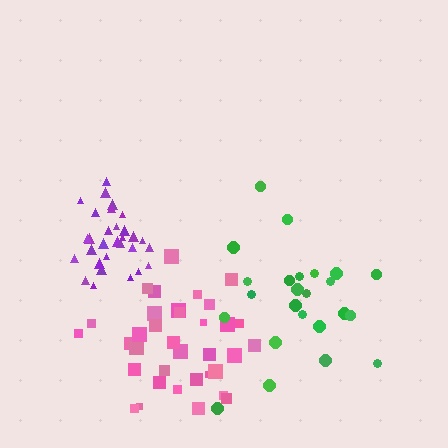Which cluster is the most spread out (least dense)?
Green.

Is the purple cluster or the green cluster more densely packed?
Purple.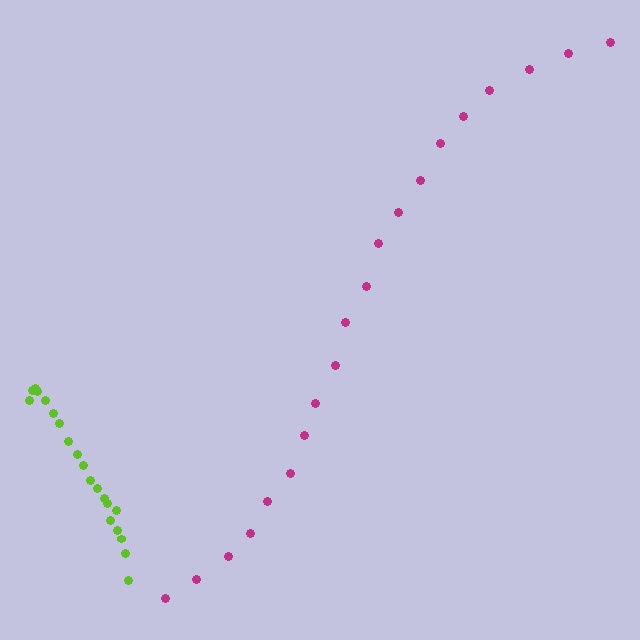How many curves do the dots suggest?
There are 2 distinct paths.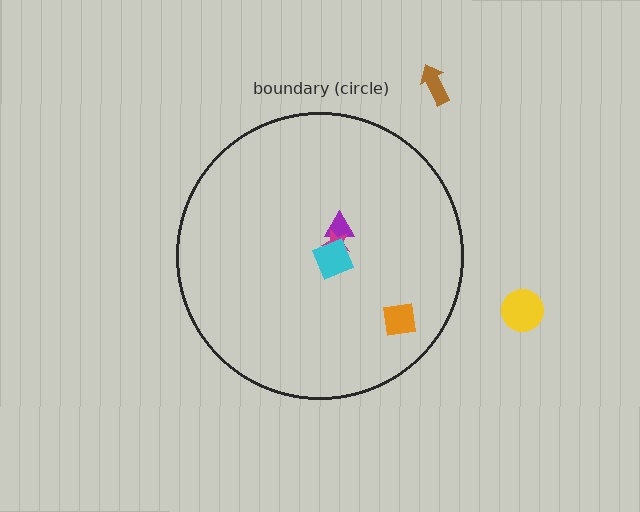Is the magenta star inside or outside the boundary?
Inside.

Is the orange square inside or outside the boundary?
Inside.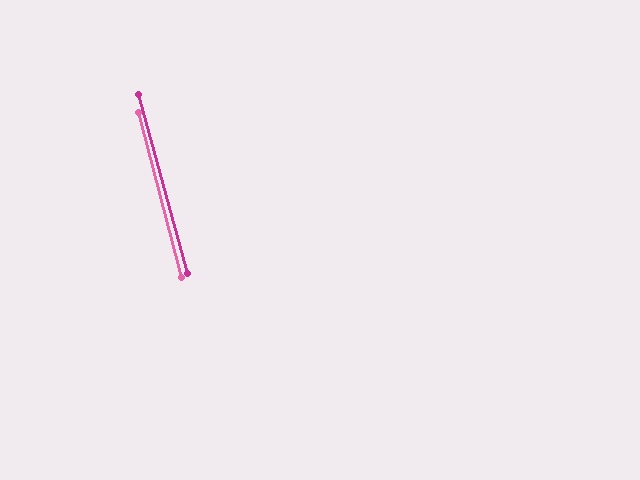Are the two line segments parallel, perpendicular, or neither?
Parallel — their directions differ by only 0.8°.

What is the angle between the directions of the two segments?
Approximately 1 degree.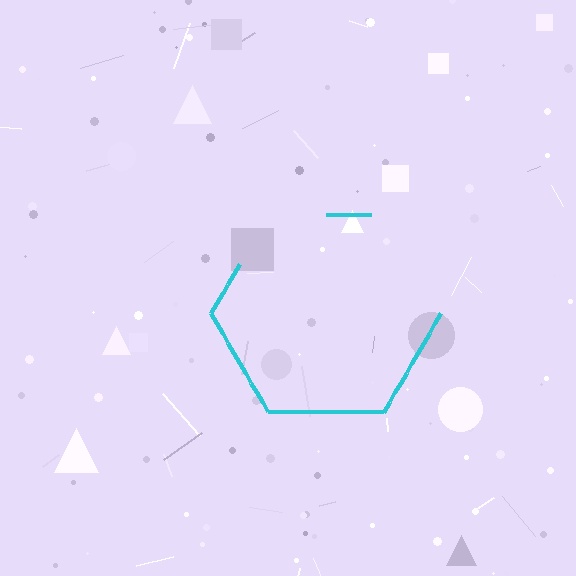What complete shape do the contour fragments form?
The contour fragments form a hexagon.